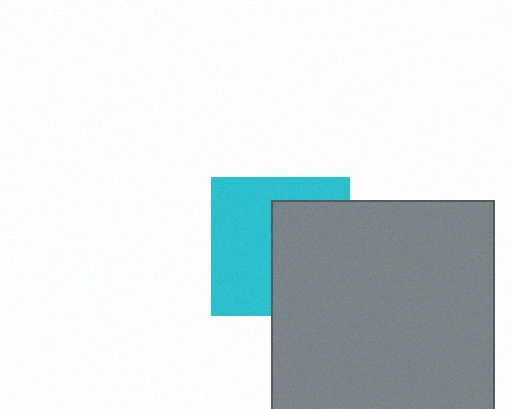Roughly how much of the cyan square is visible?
About half of it is visible (roughly 52%).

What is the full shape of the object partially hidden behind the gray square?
The partially hidden object is a cyan square.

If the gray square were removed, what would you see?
You would see the complete cyan square.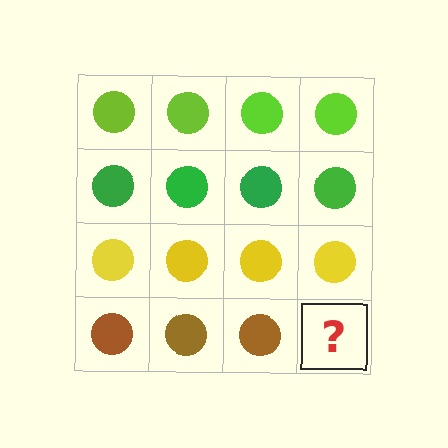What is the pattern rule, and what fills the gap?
The rule is that each row has a consistent color. The gap should be filled with a brown circle.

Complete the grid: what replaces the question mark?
The question mark should be replaced with a brown circle.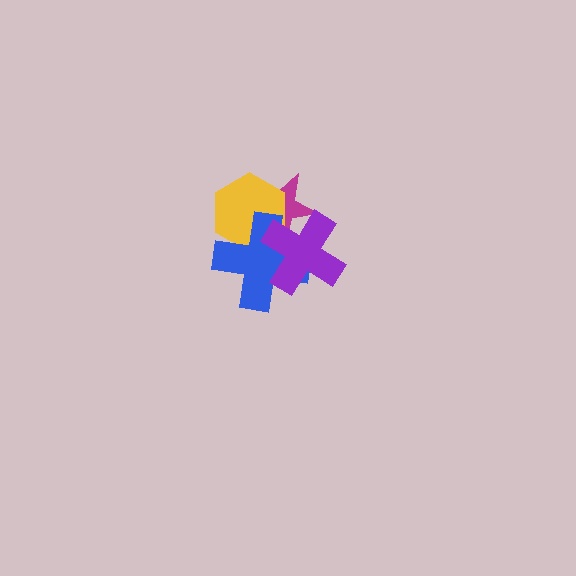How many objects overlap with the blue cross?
3 objects overlap with the blue cross.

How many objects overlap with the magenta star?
3 objects overlap with the magenta star.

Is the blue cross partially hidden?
Yes, it is partially covered by another shape.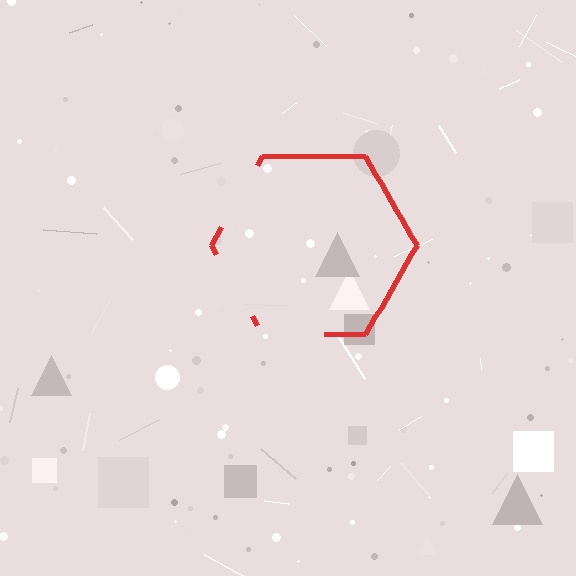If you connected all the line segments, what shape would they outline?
They would outline a hexagon.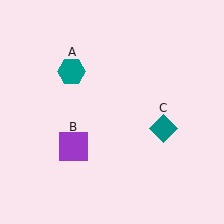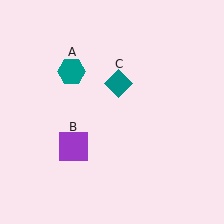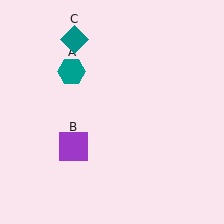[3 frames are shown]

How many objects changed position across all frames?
1 object changed position: teal diamond (object C).